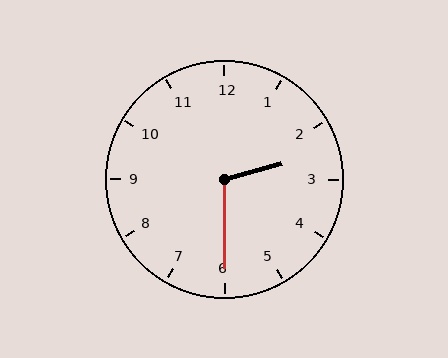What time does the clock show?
2:30.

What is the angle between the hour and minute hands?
Approximately 105 degrees.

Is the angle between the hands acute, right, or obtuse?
It is obtuse.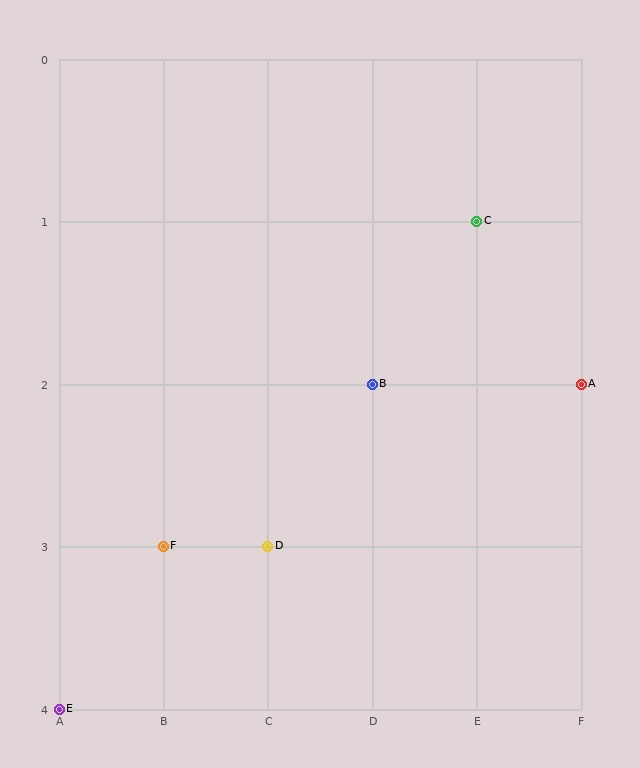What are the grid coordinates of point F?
Point F is at grid coordinates (B, 3).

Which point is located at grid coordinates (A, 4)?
Point E is at (A, 4).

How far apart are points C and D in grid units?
Points C and D are 2 columns and 2 rows apart (about 2.8 grid units diagonally).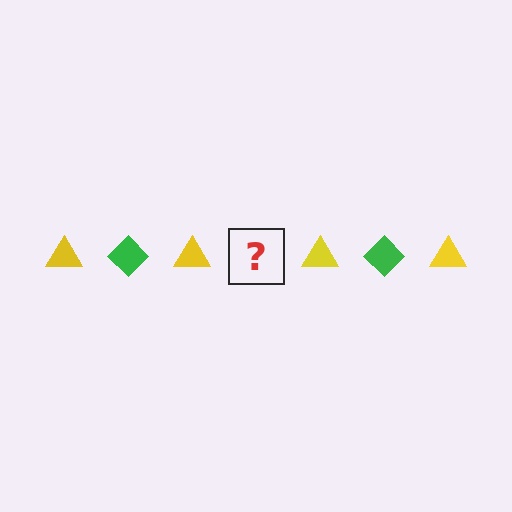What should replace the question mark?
The question mark should be replaced with a green diamond.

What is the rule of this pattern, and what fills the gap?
The rule is that the pattern alternates between yellow triangle and green diamond. The gap should be filled with a green diamond.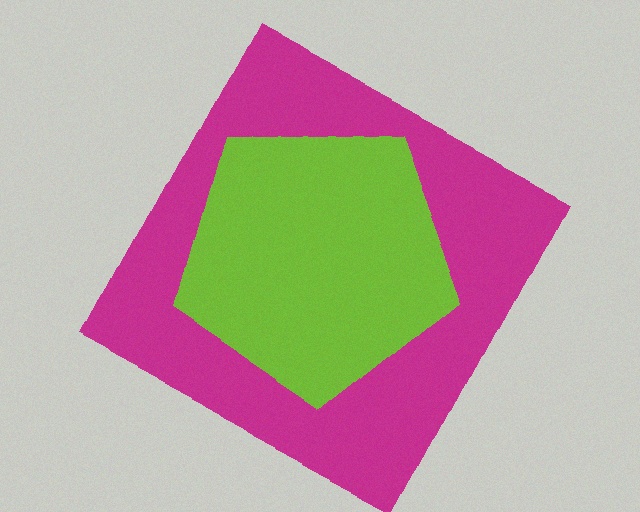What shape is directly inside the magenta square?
The lime pentagon.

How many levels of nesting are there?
2.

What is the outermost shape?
The magenta square.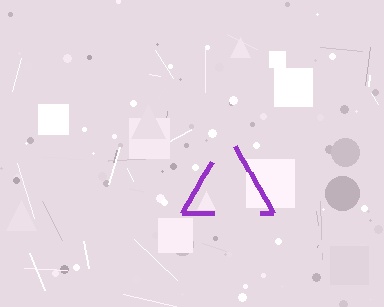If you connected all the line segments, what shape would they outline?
They would outline a triangle.